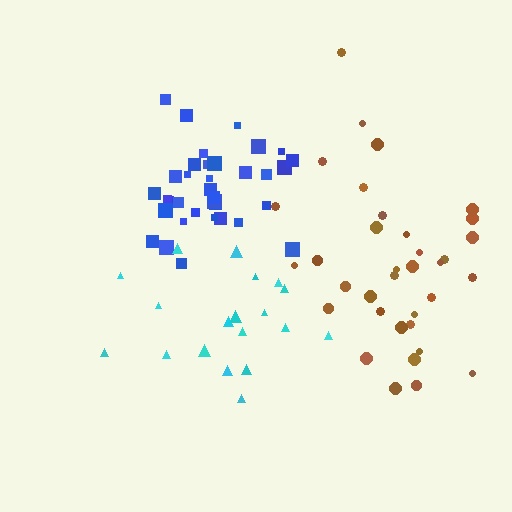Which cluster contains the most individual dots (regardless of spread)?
Blue (35).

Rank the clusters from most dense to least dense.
blue, cyan, brown.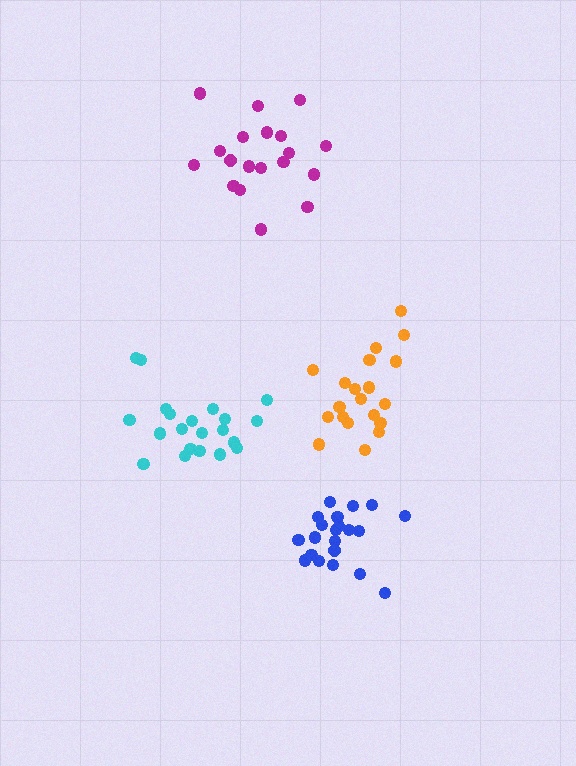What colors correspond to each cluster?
The clusters are colored: orange, magenta, blue, cyan.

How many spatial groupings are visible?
There are 4 spatial groupings.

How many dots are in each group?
Group 1: 20 dots, Group 2: 19 dots, Group 3: 21 dots, Group 4: 21 dots (81 total).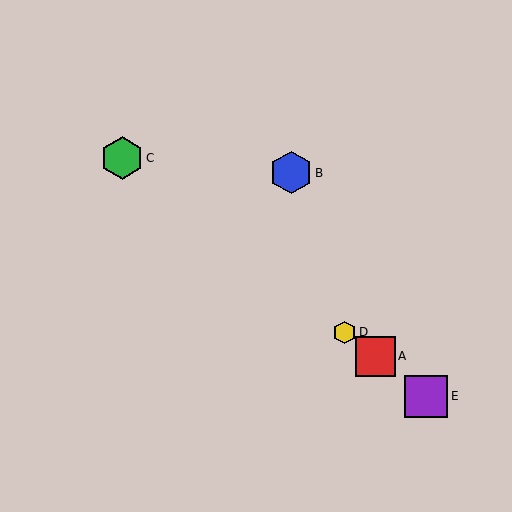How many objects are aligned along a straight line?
4 objects (A, C, D, E) are aligned along a straight line.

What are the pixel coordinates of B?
Object B is at (291, 173).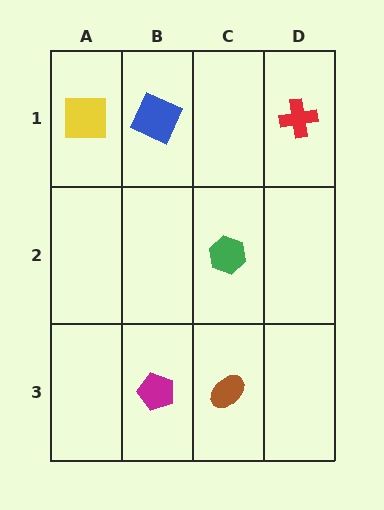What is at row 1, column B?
A blue square.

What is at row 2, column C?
A green hexagon.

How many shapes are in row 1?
3 shapes.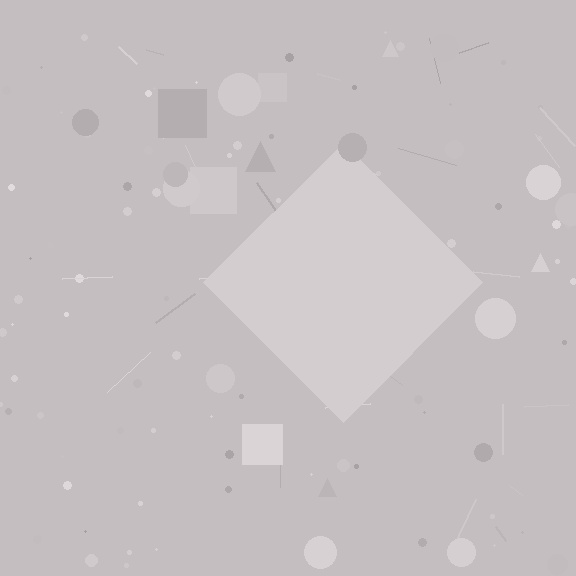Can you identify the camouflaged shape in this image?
The camouflaged shape is a diamond.